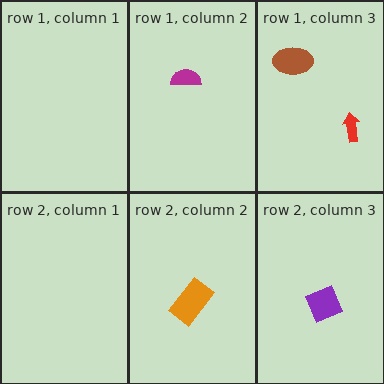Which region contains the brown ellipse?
The row 1, column 3 region.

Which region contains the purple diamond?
The row 2, column 3 region.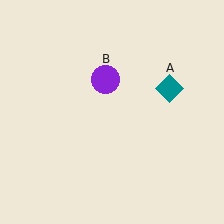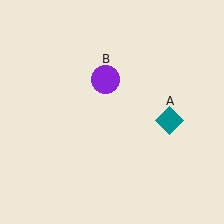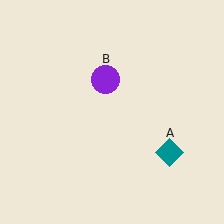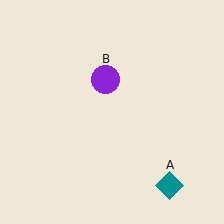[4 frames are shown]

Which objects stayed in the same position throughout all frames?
Purple circle (object B) remained stationary.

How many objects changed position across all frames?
1 object changed position: teal diamond (object A).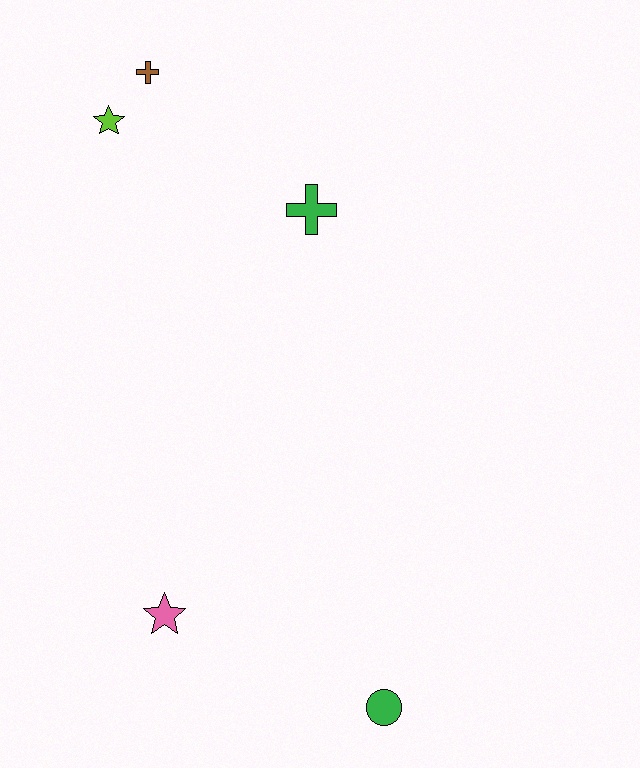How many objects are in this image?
There are 5 objects.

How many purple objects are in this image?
There are no purple objects.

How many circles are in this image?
There is 1 circle.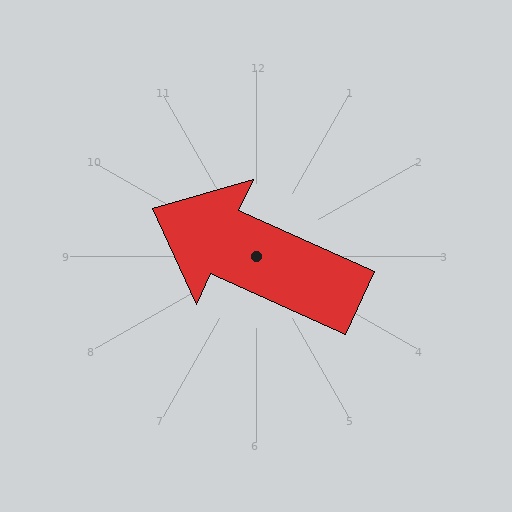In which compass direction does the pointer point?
Northwest.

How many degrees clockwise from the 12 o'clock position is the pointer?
Approximately 294 degrees.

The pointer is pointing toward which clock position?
Roughly 10 o'clock.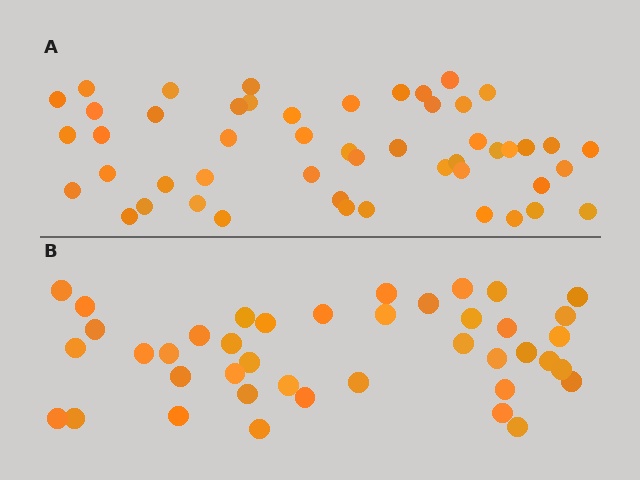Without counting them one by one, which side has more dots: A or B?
Region A (the top region) has more dots.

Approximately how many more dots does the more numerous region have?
Region A has roughly 8 or so more dots than region B.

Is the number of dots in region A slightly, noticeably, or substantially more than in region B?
Region A has only slightly more — the two regions are fairly close. The ratio is roughly 1.2 to 1.